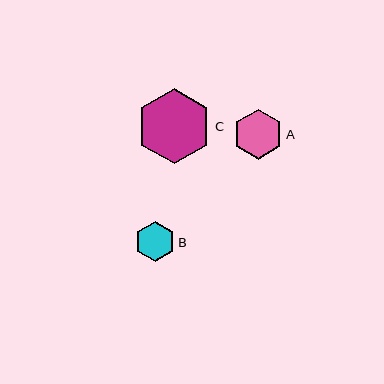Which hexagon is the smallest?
Hexagon B is the smallest with a size of approximately 40 pixels.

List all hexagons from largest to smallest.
From largest to smallest: C, A, B.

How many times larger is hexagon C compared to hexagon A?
Hexagon C is approximately 1.5 times the size of hexagon A.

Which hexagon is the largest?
Hexagon C is the largest with a size of approximately 75 pixels.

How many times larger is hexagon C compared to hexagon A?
Hexagon C is approximately 1.5 times the size of hexagon A.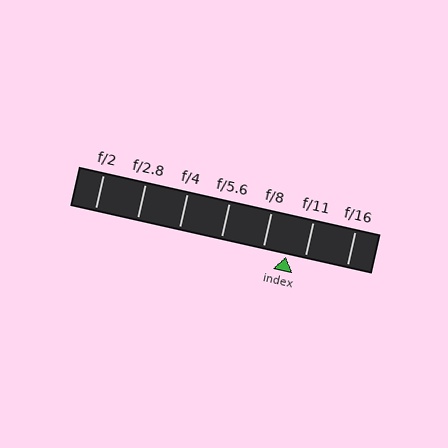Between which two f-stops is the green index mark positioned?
The index mark is between f/8 and f/11.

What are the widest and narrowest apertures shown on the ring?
The widest aperture shown is f/2 and the narrowest is f/16.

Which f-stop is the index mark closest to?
The index mark is closest to f/11.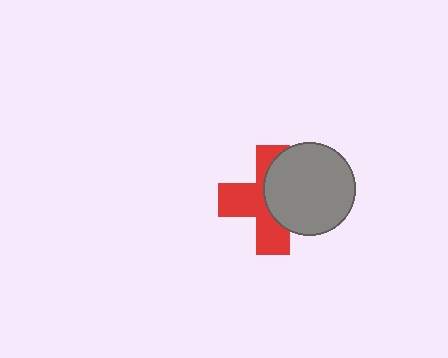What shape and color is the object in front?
The object in front is a gray circle.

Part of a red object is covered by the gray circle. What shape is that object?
It is a cross.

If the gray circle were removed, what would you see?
You would see the complete red cross.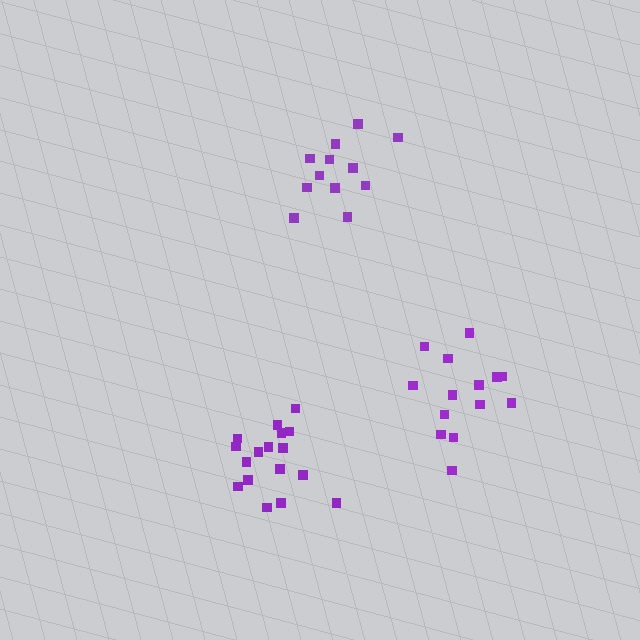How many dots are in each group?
Group 1: 17 dots, Group 2: 12 dots, Group 3: 14 dots (43 total).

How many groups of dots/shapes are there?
There are 3 groups.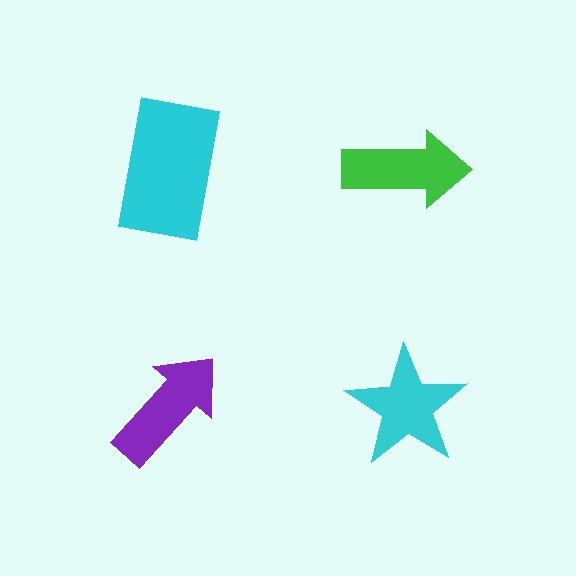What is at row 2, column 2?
A cyan star.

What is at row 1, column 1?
A cyan rectangle.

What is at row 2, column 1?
A purple arrow.